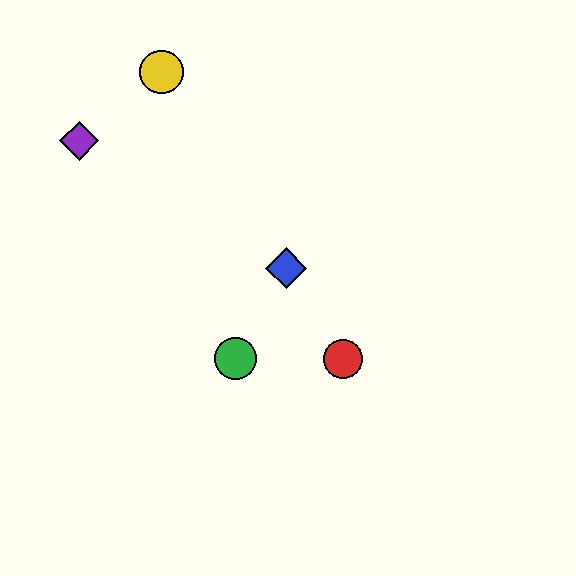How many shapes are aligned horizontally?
2 shapes (the red circle, the green circle) are aligned horizontally.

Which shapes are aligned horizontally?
The red circle, the green circle are aligned horizontally.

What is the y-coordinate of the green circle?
The green circle is at y≈359.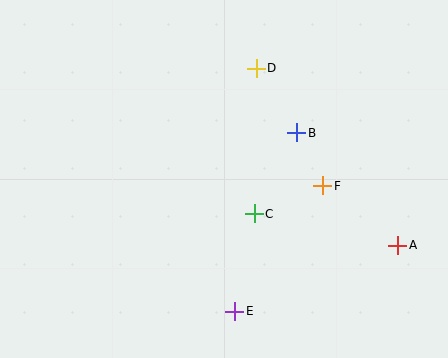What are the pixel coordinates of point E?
Point E is at (235, 311).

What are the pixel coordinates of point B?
Point B is at (297, 133).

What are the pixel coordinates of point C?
Point C is at (254, 214).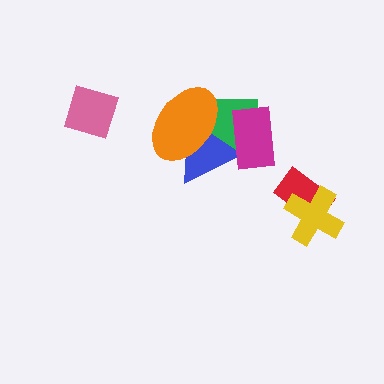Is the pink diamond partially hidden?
No, no other shape covers it.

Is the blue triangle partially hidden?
Yes, it is partially covered by another shape.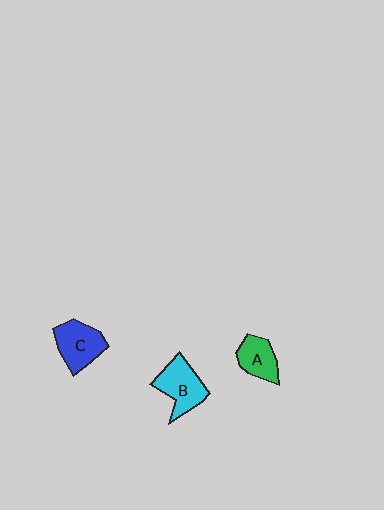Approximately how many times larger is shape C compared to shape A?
Approximately 1.3 times.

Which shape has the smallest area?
Shape A (green).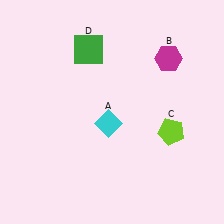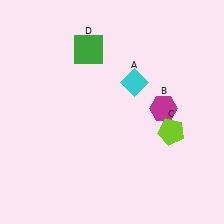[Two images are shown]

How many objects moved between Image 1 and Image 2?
2 objects moved between the two images.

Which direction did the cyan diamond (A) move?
The cyan diamond (A) moved up.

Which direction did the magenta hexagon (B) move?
The magenta hexagon (B) moved down.